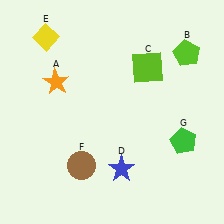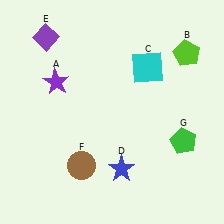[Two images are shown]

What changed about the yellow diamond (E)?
In Image 1, E is yellow. In Image 2, it changed to purple.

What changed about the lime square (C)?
In Image 1, C is lime. In Image 2, it changed to cyan.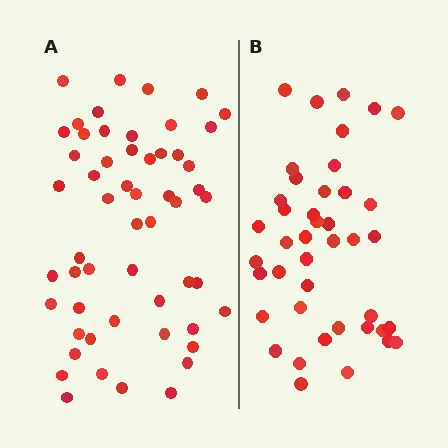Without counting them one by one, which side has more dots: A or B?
Region A (the left region) has more dots.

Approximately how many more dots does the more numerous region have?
Region A has approximately 15 more dots than region B.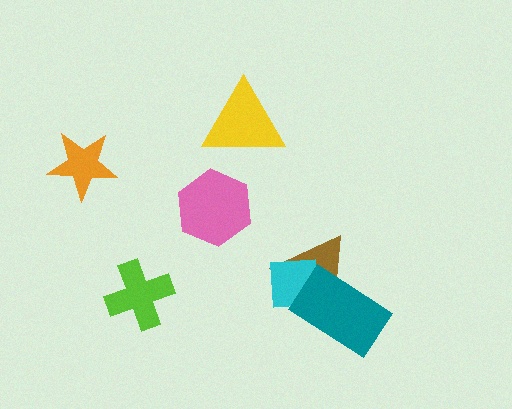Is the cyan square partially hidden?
Yes, it is partially covered by another shape.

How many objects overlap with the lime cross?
0 objects overlap with the lime cross.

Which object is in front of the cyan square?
The teal rectangle is in front of the cyan square.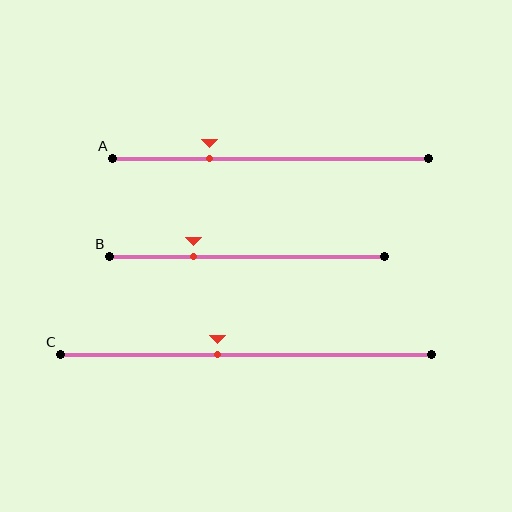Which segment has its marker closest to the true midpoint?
Segment C has its marker closest to the true midpoint.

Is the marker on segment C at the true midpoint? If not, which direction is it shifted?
No, the marker on segment C is shifted to the left by about 8% of the segment length.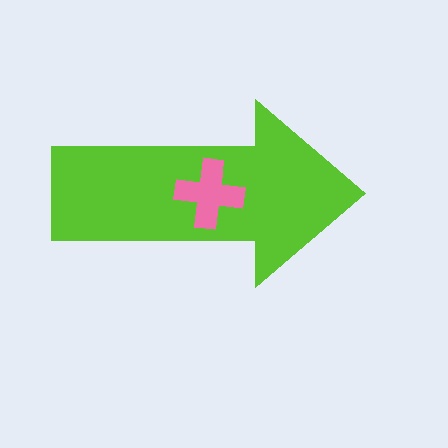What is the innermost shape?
The pink cross.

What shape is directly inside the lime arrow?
The pink cross.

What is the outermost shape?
The lime arrow.